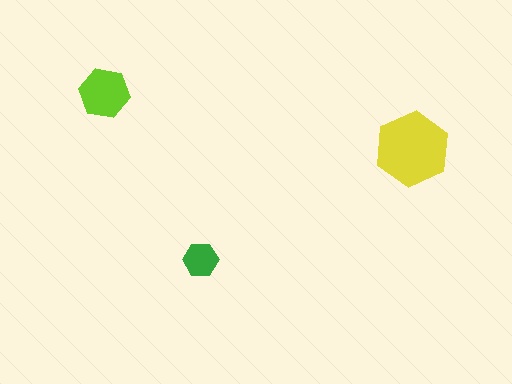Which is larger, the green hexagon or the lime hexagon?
The lime one.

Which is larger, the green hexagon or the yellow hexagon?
The yellow one.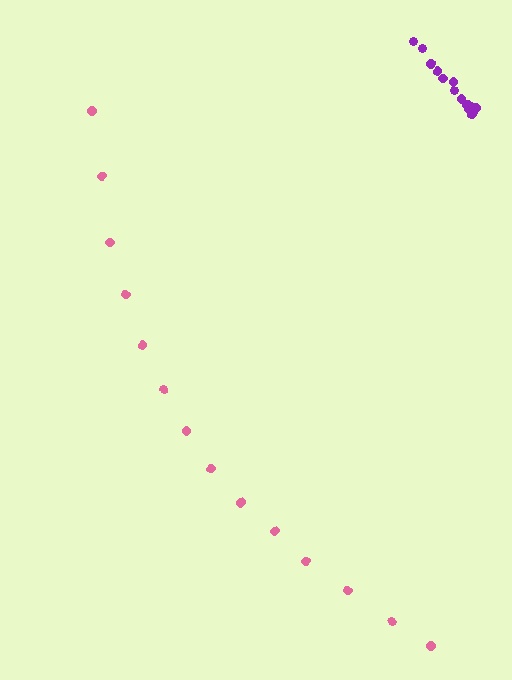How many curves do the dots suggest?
There are 2 distinct paths.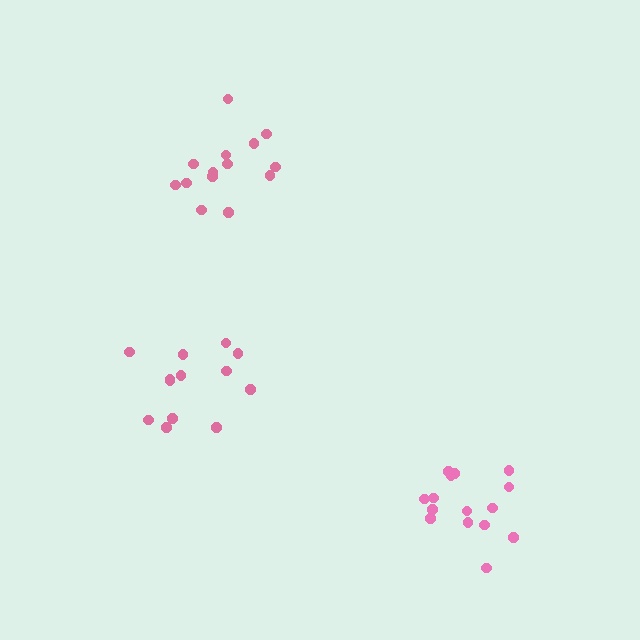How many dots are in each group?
Group 1: 14 dots, Group 2: 13 dots, Group 3: 15 dots (42 total).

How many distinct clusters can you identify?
There are 3 distinct clusters.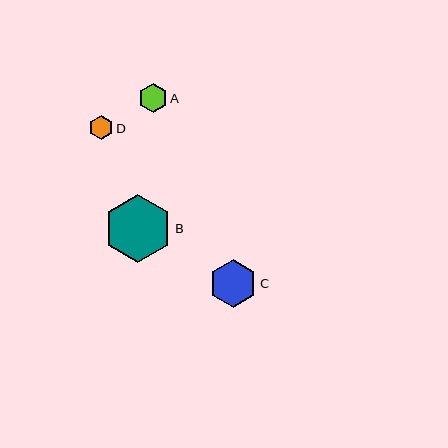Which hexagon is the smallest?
Hexagon D is the smallest with a size of approximately 24 pixels.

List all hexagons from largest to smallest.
From largest to smallest: B, C, A, D.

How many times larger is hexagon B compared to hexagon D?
Hexagon B is approximately 2.9 times the size of hexagon D.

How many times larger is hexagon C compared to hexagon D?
Hexagon C is approximately 2.0 times the size of hexagon D.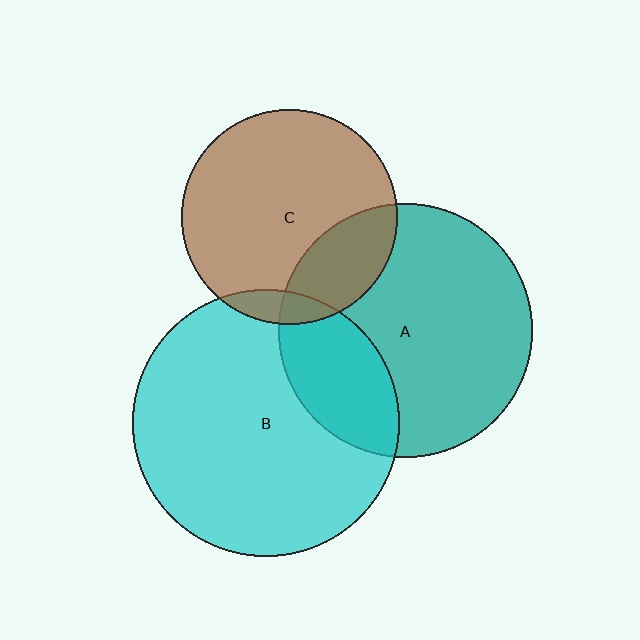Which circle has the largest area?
Circle B (cyan).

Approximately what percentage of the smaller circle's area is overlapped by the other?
Approximately 25%.